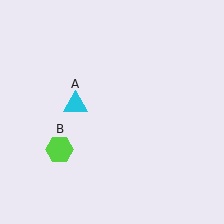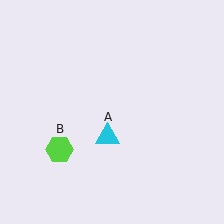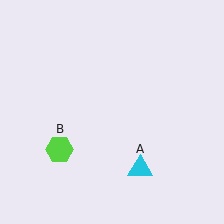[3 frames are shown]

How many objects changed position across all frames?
1 object changed position: cyan triangle (object A).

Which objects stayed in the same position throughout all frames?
Lime hexagon (object B) remained stationary.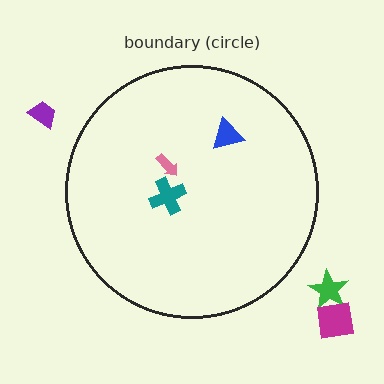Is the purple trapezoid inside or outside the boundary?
Outside.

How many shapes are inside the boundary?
3 inside, 3 outside.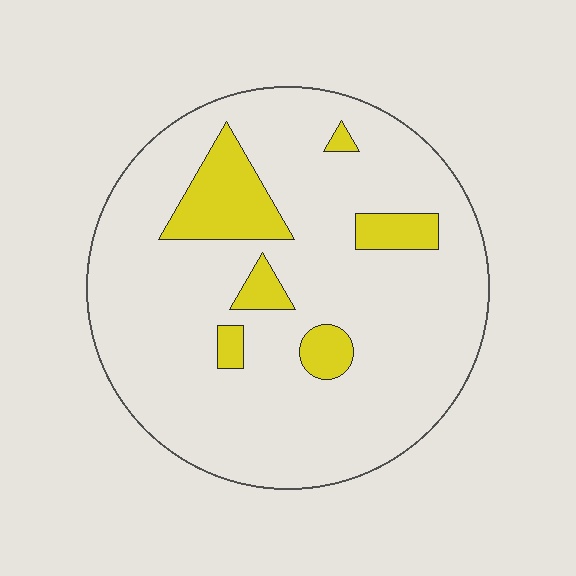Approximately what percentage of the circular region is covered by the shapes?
Approximately 15%.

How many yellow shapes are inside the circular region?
6.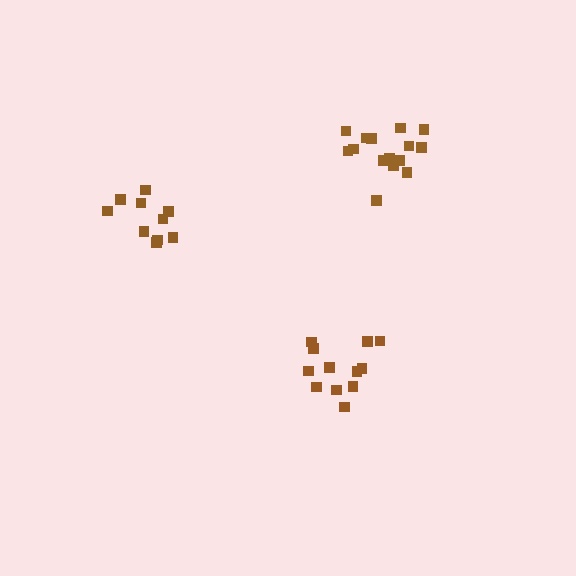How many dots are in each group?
Group 1: 12 dots, Group 2: 16 dots, Group 3: 10 dots (38 total).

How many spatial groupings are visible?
There are 3 spatial groupings.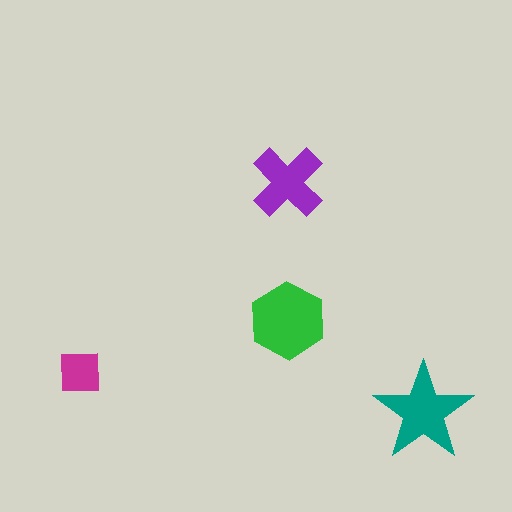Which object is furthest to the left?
The magenta square is leftmost.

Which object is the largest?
The green hexagon.